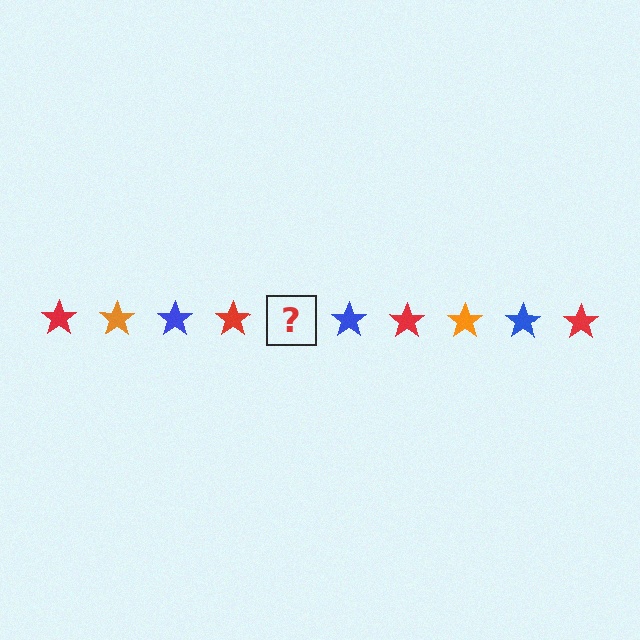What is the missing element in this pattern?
The missing element is an orange star.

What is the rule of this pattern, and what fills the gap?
The rule is that the pattern cycles through red, orange, blue stars. The gap should be filled with an orange star.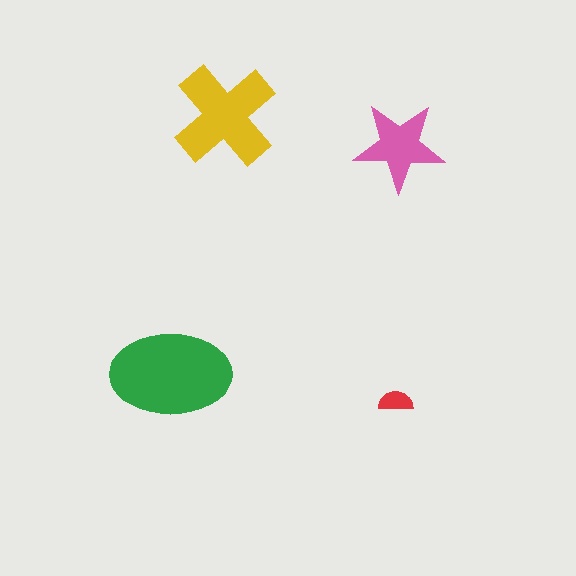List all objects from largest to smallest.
The green ellipse, the yellow cross, the pink star, the red semicircle.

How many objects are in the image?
There are 4 objects in the image.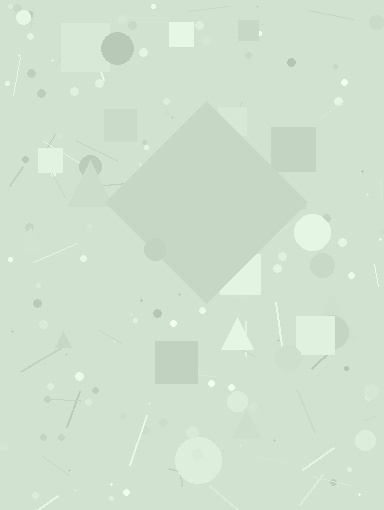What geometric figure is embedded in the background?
A diamond is embedded in the background.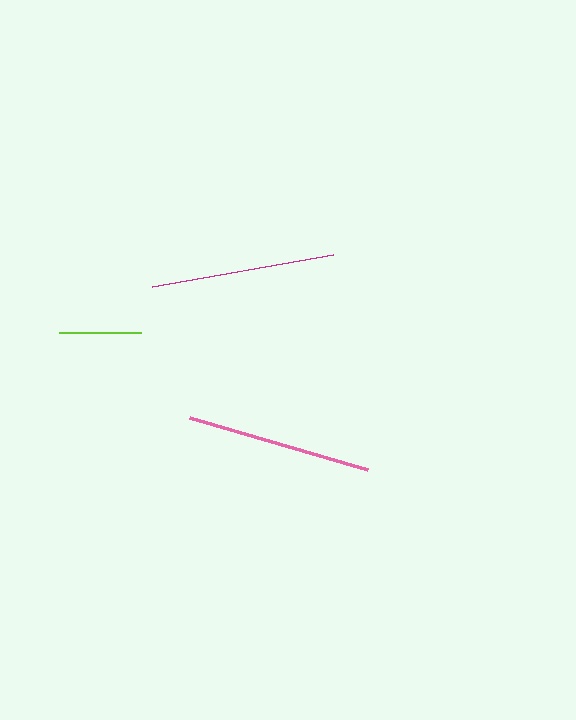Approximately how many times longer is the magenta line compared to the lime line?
The magenta line is approximately 2.3 times the length of the lime line.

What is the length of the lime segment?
The lime segment is approximately 82 pixels long.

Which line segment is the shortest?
The lime line is the shortest at approximately 82 pixels.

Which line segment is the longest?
The pink line is the longest at approximately 186 pixels.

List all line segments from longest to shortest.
From longest to shortest: pink, magenta, lime.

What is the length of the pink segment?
The pink segment is approximately 186 pixels long.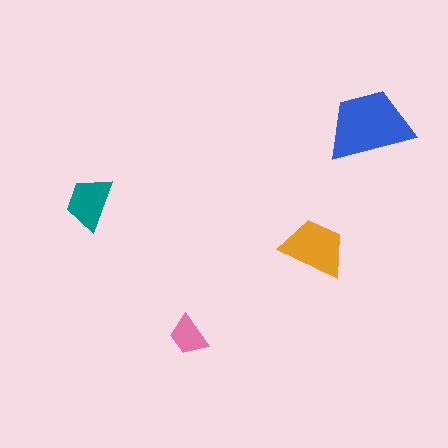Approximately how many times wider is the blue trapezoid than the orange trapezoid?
About 1.5 times wider.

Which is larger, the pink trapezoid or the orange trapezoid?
The orange one.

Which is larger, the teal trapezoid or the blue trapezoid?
The blue one.